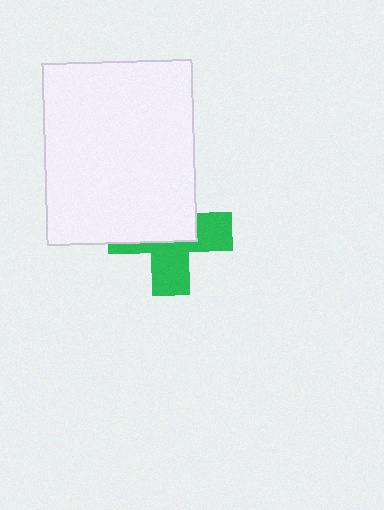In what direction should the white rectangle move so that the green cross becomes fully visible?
The white rectangle should move up. That is the shortest direction to clear the overlap and leave the green cross fully visible.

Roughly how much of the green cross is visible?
About half of it is visible (roughly 48%).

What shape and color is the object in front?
The object in front is a white rectangle.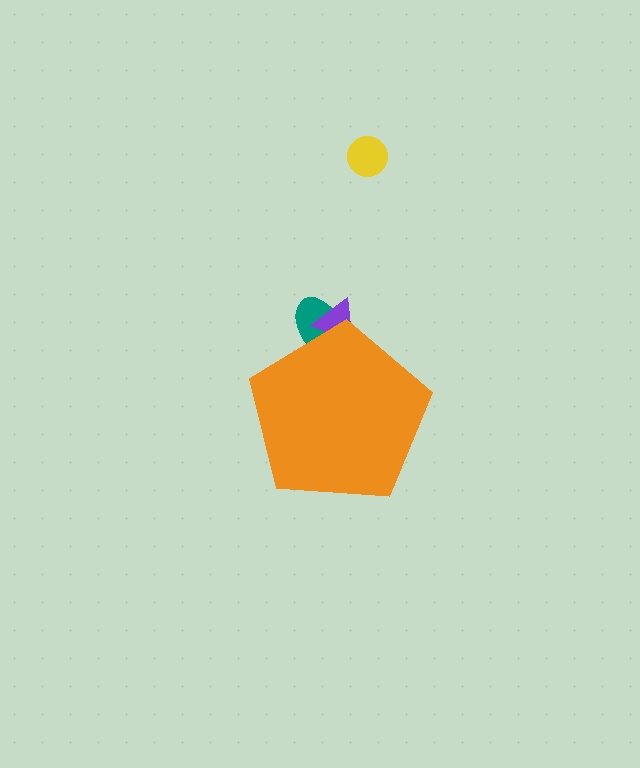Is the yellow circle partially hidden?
No, the yellow circle is fully visible.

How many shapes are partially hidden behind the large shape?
2 shapes are partially hidden.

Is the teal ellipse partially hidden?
Yes, the teal ellipse is partially hidden behind the orange pentagon.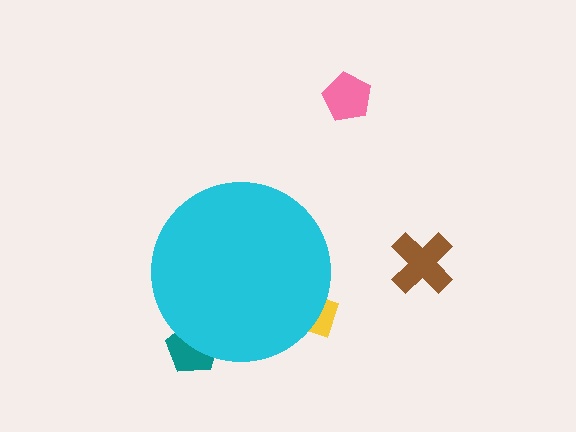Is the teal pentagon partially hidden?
Yes, the teal pentagon is partially hidden behind the cyan circle.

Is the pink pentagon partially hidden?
No, the pink pentagon is fully visible.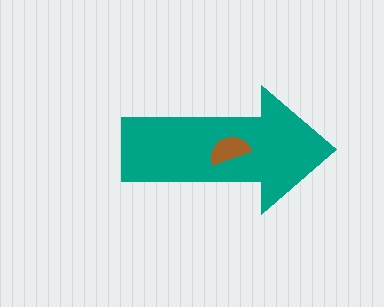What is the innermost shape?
The brown semicircle.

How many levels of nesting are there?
2.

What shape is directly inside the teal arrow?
The brown semicircle.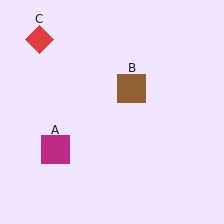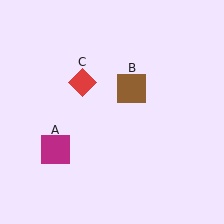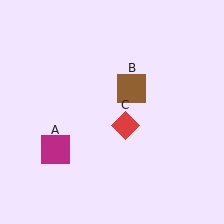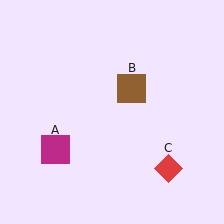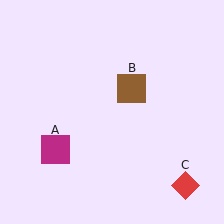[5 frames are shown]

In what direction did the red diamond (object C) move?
The red diamond (object C) moved down and to the right.